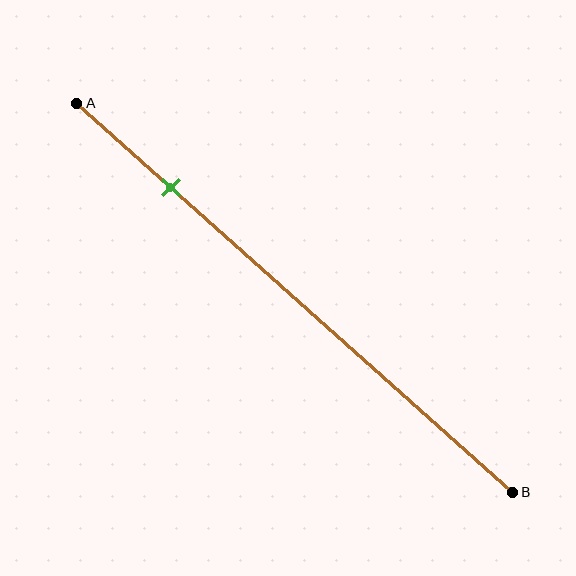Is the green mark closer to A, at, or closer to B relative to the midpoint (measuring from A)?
The green mark is closer to point A than the midpoint of segment AB.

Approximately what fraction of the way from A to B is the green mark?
The green mark is approximately 20% of the way from A to B.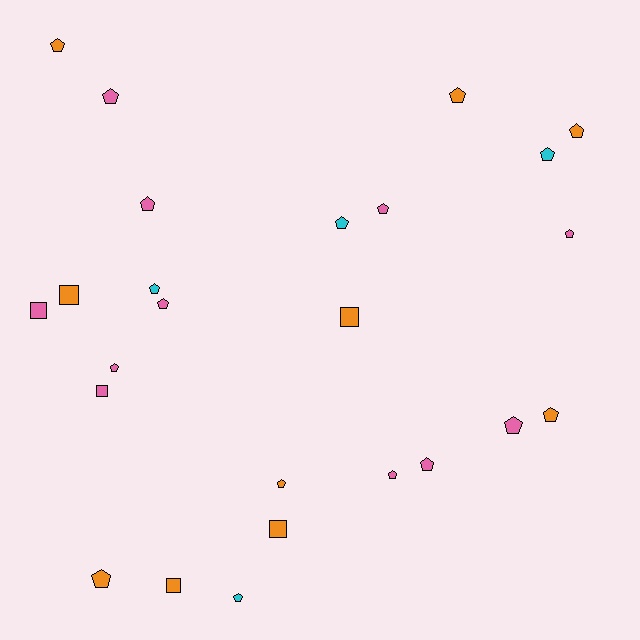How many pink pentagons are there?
There are 9 pink pentagons.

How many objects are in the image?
There are 25 objects.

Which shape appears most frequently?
Pentagon, with 19 objects.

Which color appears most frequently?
Pink, with 11 objects.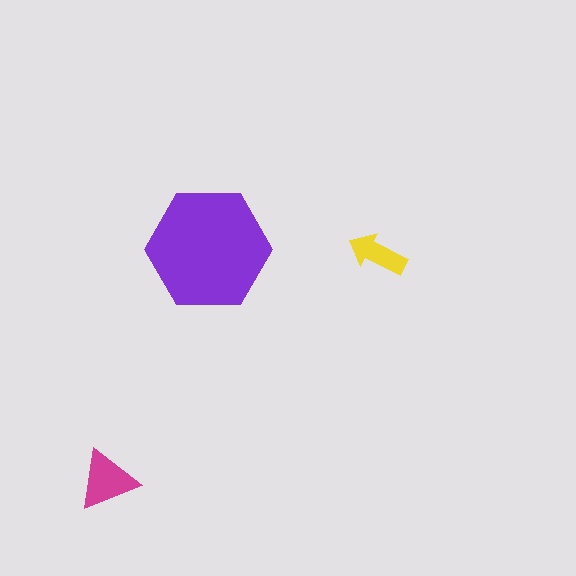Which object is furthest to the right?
The yellow arrow is rightmost.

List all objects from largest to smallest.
The purple hexagon, the magenta triangle, the yellow arrow.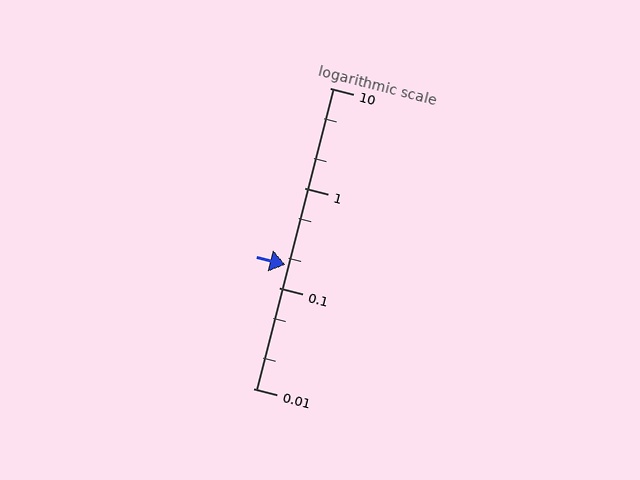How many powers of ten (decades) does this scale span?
The scale spans 3 decades, from 0.01 to 10.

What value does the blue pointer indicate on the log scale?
The pointer indicates approximately 0.17.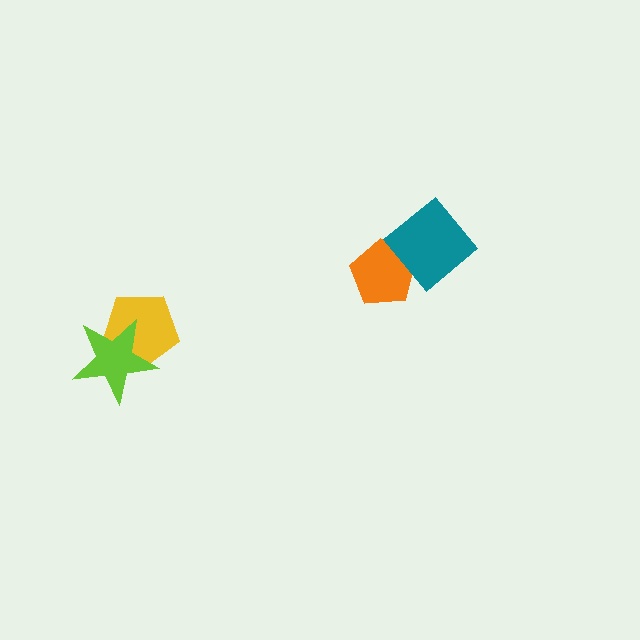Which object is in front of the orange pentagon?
The teal diamond is in front of the orange pentagon.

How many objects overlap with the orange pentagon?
1 object overlaps with the orange pentagon.